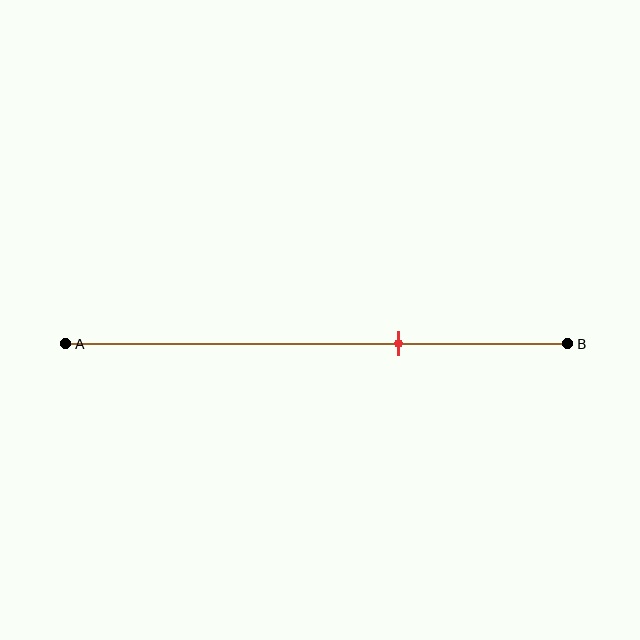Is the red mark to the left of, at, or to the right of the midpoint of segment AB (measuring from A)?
The red mark is to the right of the midpoint of segment AB.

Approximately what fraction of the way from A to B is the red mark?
The red mark is approximately 65% of the way from A to B.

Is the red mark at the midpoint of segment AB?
No, the mark is at about 65% from A, not at the 50% midpoint.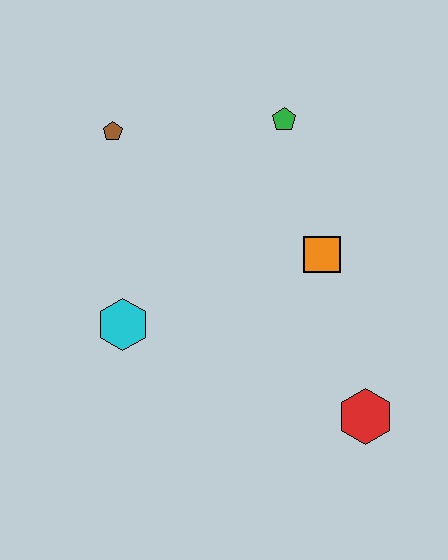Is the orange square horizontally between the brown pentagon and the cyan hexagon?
No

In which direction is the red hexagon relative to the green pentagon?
The red hexagon is below the green pentagon.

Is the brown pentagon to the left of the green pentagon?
Yes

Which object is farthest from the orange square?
The brown pentagon is farthest from the orange square.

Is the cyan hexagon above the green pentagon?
No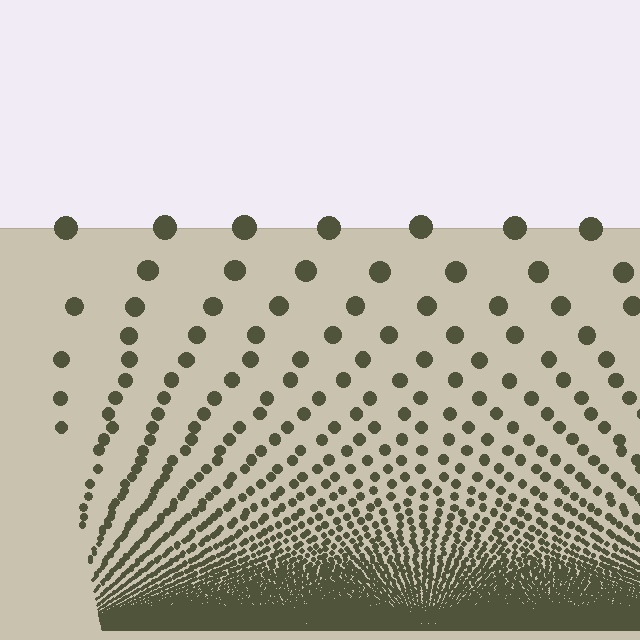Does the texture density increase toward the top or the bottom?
Density increases toward the bottom.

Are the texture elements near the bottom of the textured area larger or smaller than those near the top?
Smaller. The gradient is inverted — elements near the bottom are smaller and denser.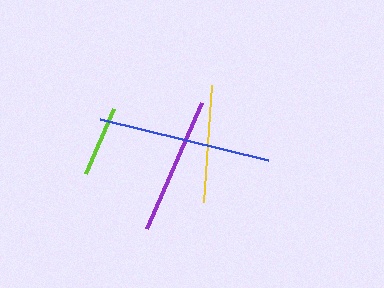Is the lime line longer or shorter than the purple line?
The purple line is longer than the lime line.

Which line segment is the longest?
The blue line is the longest at approximately 173 pixels.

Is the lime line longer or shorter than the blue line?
The blue line is longer than the lime line.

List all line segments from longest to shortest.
From longest to shortest: blue, purple, yellow, lime.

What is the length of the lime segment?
The lime segment is approximately 71 pixels long.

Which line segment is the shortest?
The lime line is the shortest at approximately 71 pixels.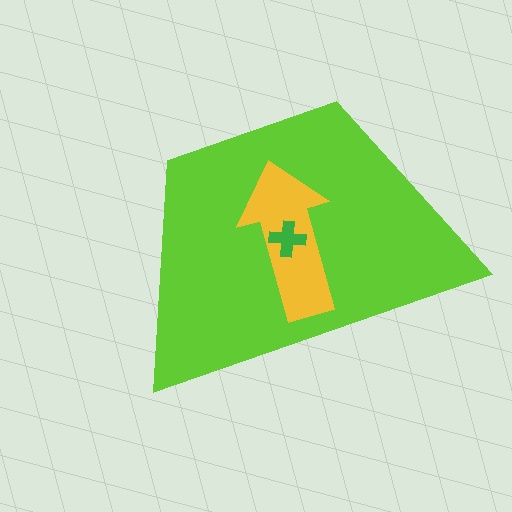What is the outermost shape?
The lime trapezoid.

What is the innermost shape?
The green cross.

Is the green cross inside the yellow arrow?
Yes.